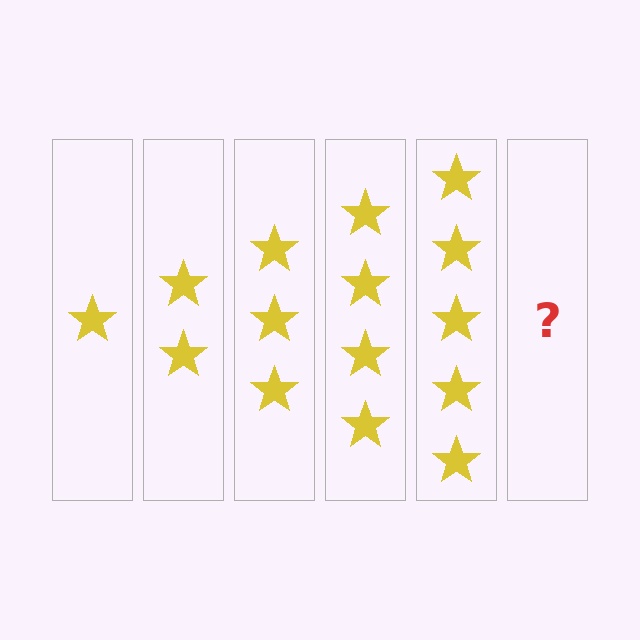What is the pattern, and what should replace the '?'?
The pattern is that each step adds one more star. The '?' should be 6 stars.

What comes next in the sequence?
The next element should be 6 stars.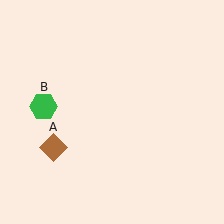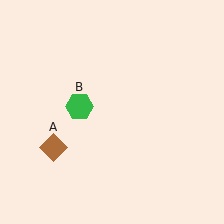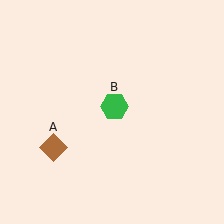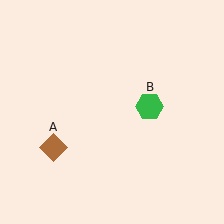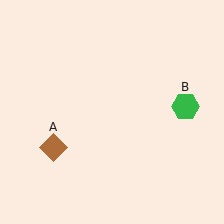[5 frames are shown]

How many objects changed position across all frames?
1 object changed position: green hexagon (object B).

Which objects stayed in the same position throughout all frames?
Brown diamond (object A) remained stationary.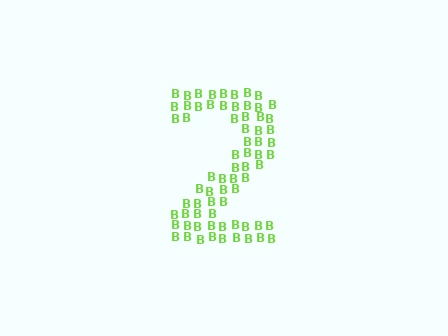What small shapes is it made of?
It is made of small letter B's.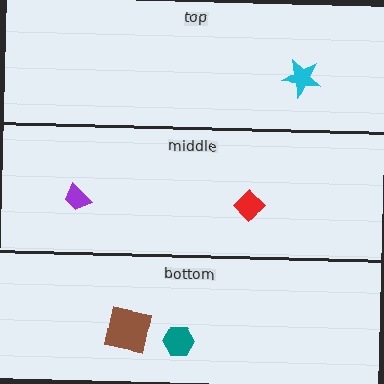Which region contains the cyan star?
The top region.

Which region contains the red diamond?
The middle region.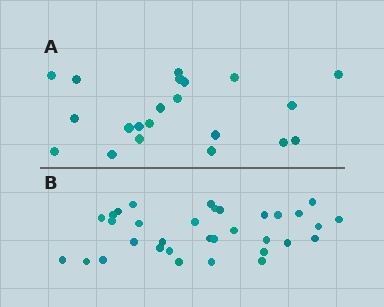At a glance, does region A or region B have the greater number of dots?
Region B (the bottom region) has more dots.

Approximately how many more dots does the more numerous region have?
Region B has roughly 12 or so more dots than region A.